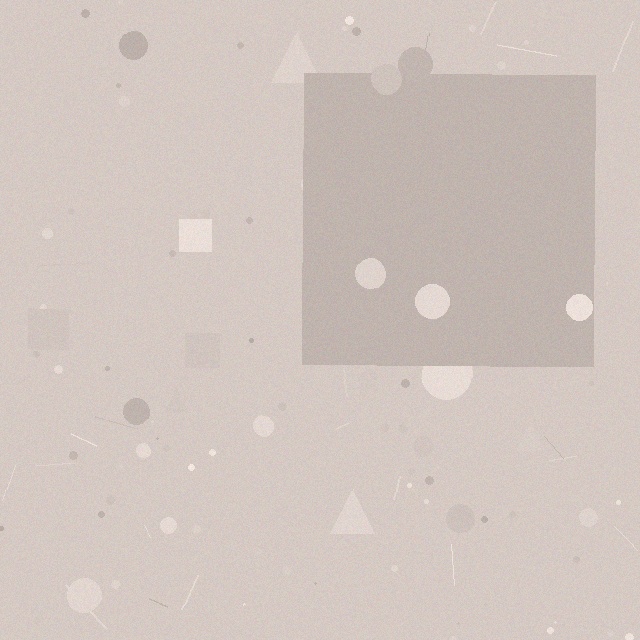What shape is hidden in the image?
A square is hidden in the image.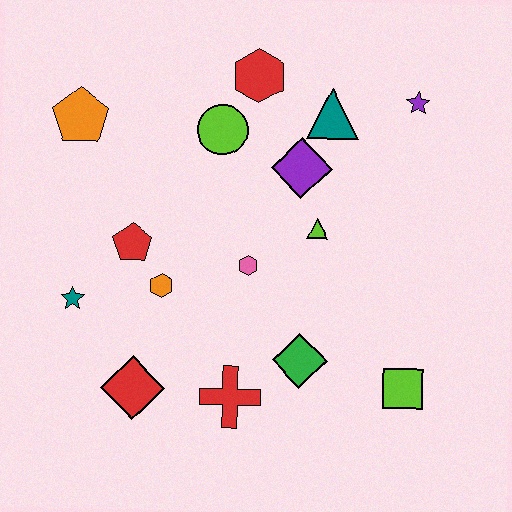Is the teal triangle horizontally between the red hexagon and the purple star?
Yes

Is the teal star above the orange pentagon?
No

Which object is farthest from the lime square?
The orange pentagon is farthest from the lime square.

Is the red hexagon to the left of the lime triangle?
Yes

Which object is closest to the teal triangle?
The purple diamond is closest to the teal triangle.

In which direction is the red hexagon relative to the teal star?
The red hexagon is above the teal star.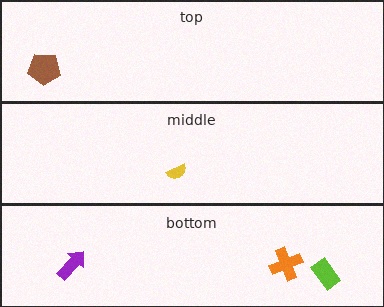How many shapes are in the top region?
1.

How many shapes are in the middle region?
1.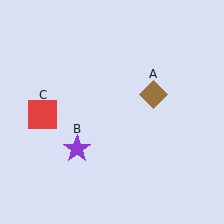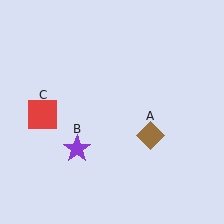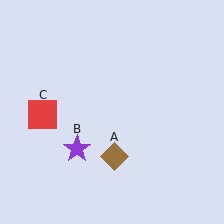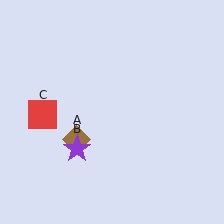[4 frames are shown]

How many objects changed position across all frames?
1 object changed position: brown diamond (object A).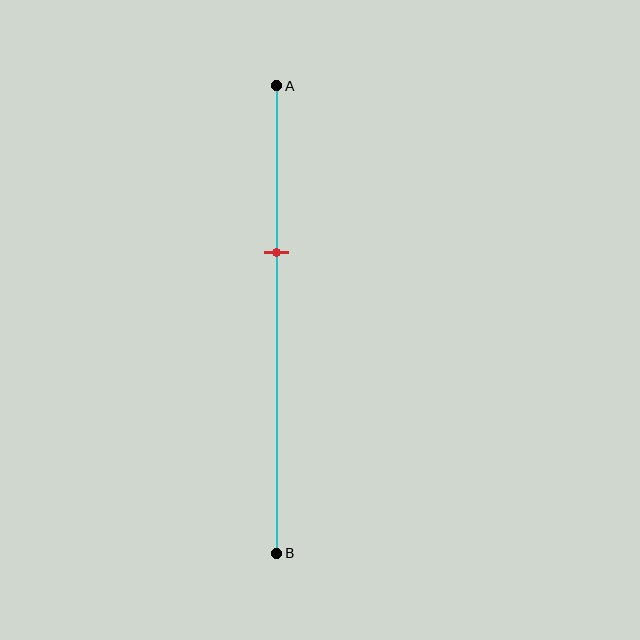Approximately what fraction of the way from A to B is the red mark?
The red mark is approximately 35% of the way from A to B.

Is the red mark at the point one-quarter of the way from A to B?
No, the mark is at about 35% from A, not at the 25% one-quarter point.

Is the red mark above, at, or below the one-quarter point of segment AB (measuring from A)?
The red mark is below the one-quarter point of segment AB.